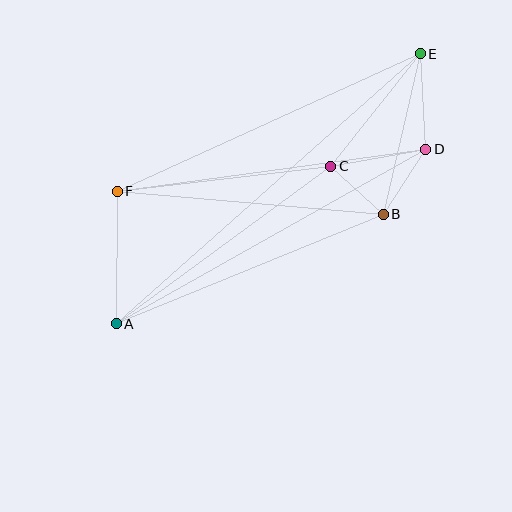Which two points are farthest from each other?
Points A and E are farthest from each other.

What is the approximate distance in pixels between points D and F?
The distance between D and F is approximately 312 pixels.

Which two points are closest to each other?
Points B and C are closest to each other.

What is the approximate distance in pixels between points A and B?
The distance between A and B is approximately 289 pixels.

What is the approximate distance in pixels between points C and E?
The distance between C and E is approximately 144 pixels.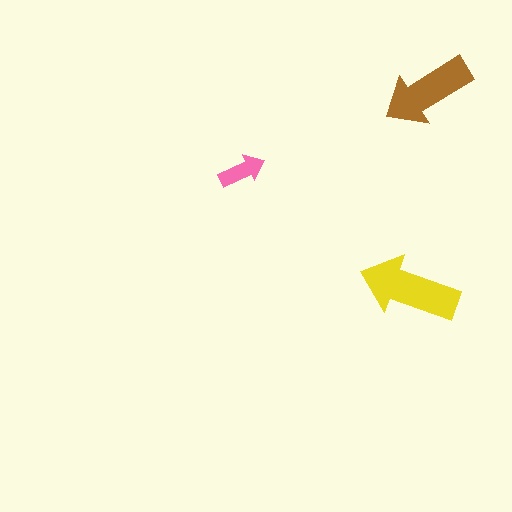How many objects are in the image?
There are 3 objects in the image.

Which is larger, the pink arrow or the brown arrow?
The brown one.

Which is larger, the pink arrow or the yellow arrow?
The yellow one.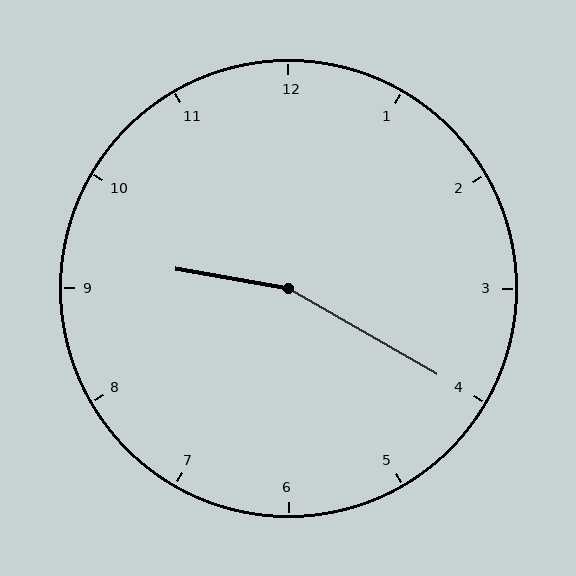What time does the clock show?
9:20.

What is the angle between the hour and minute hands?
Approximately 160 degrees.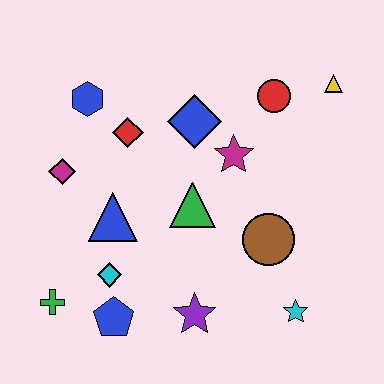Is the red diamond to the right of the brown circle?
No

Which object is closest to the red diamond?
The blue hexagon is closest to the red diamond.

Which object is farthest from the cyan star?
The blue hexagon is farthest from the cyan star.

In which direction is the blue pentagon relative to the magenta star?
The blue pentagon is below the magenta star.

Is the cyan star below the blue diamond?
Yes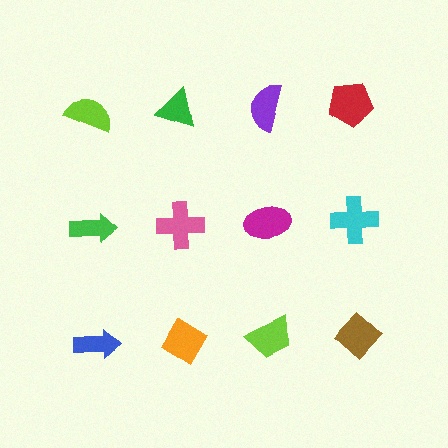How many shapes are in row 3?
4 shapes.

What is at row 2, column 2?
A pink cross.